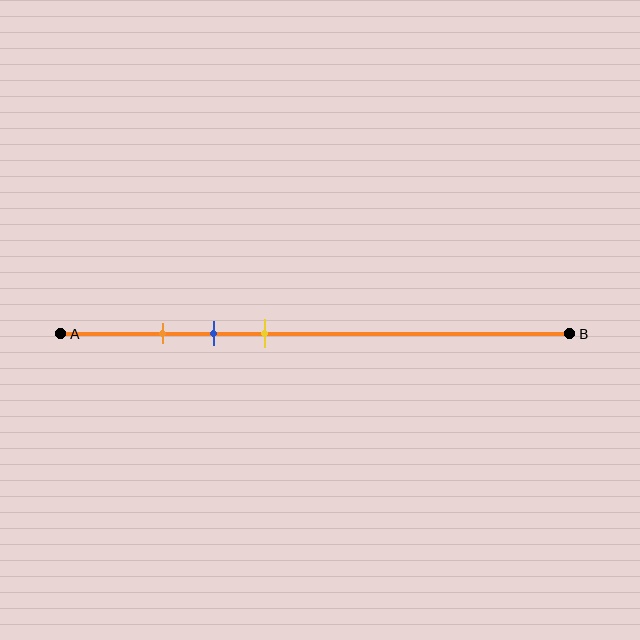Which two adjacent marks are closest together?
The orange and blue marks are the closest adjacent pair.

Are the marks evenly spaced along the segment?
Yes, the marks are approximately evenly spaced.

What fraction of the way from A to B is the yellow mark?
The yellow mark is approximately 40% (0.4) of the way from A to B.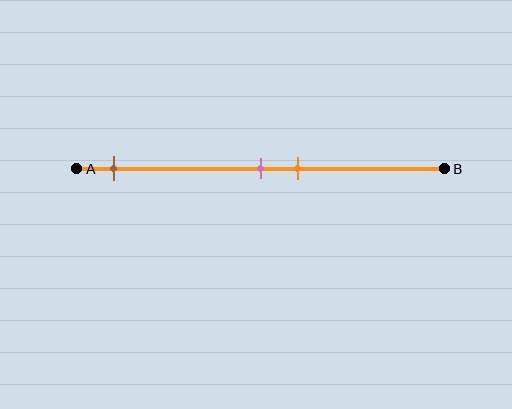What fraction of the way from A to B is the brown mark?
The brown mark is approximately 10% (0.1) of the way from A to B.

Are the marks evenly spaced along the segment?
No, the marks are not evenly spaced.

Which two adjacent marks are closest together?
The pink and orange marks are the closest adjacent pair.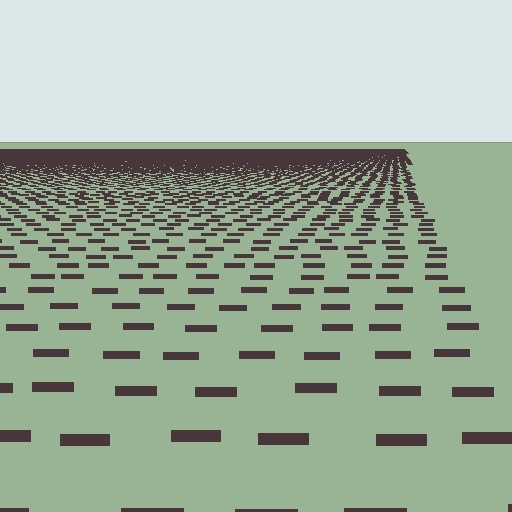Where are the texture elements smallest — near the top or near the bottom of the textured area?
Near the top.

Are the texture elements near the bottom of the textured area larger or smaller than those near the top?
Larger. Near the bottom, elements are closer to the viewer and appear at a bigger on-screen size.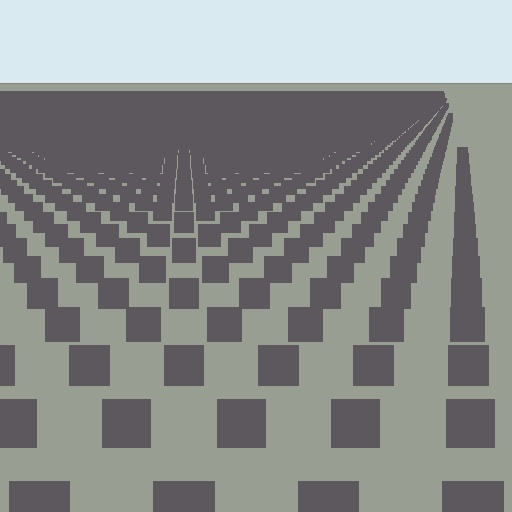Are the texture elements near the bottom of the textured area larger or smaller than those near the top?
Larger. Near the bottom, elements are closer to the viewer and appear at a bigger on-screen size.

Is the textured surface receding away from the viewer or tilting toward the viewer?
The surface is receding away from the viewer. Texture elements get smaller and denser toward the top.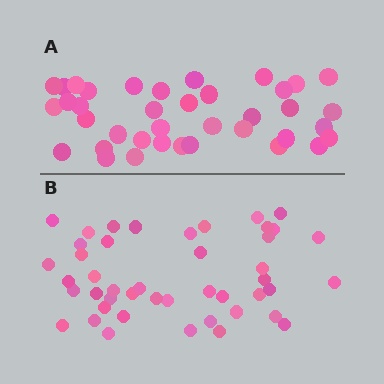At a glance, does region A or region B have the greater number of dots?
Region B (the bottom region) has more dots.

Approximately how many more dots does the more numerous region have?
Region B has roughly 8 or so more dots than region A.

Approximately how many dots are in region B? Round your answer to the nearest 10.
About 40 dots. (The exact count is 45, which rounds to 40.)